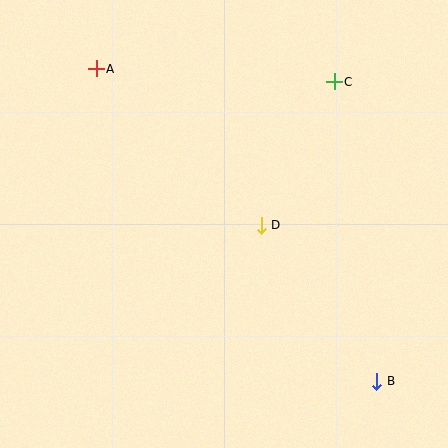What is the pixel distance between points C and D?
The distance between C and D is 161 pixels.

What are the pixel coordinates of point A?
Point A is at (96, 69).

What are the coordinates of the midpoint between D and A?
The midpoint between D and A is at (179, 147).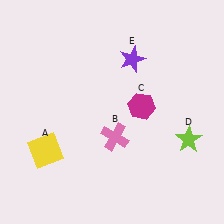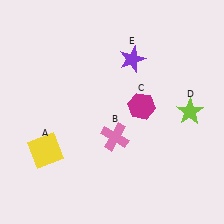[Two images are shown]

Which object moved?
The lime star (D) moved up.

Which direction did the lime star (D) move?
The lime star (D) moved up.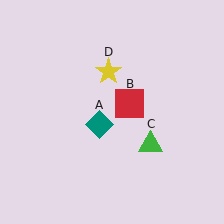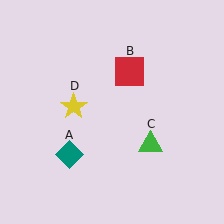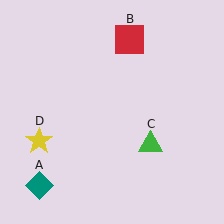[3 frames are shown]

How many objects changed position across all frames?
3 objects changed position: teal diamond (object A), red square (object B), yellow star (object D).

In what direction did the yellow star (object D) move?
The yellow star (object D) moved down and to the left.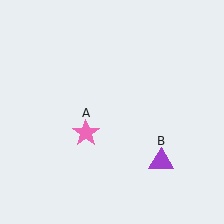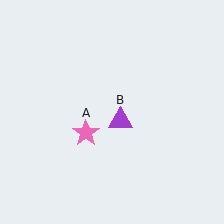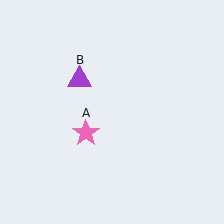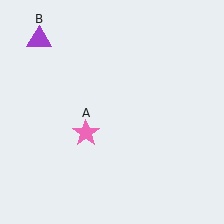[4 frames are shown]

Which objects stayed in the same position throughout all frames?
Pink star (object A) remained stationary.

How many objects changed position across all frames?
1 object changed position: purple triangle (object B).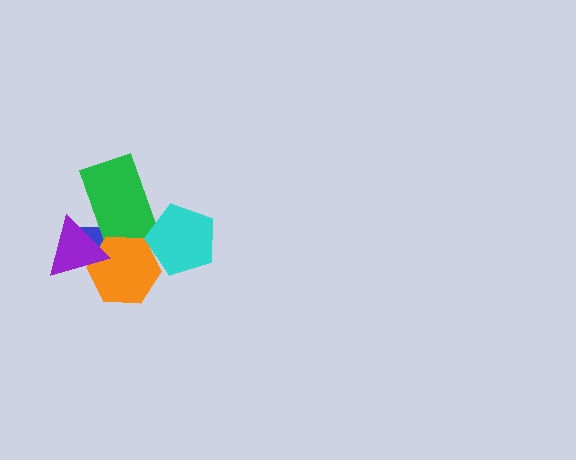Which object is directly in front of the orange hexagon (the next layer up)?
The purple triangle is directly in front of the orange hexagon.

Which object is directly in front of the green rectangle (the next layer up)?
The orange hexagon is directly in front of the green rectangle.